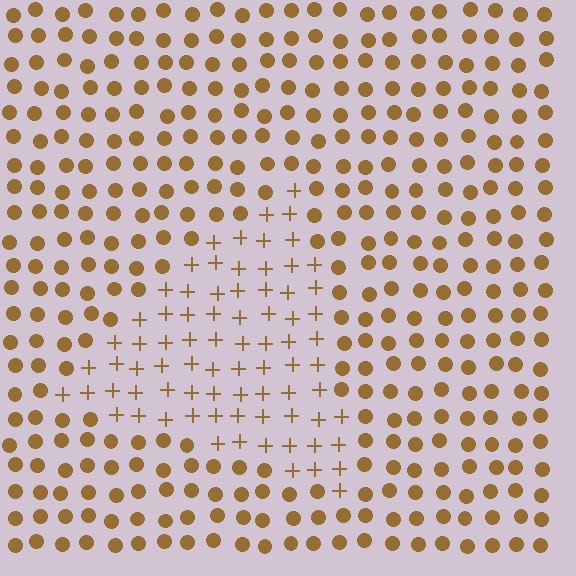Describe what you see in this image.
The image is filled with small brown elements arranged in a uniform grid. A triangle-shaped region contains plus signs, while the surrounding area contains circles. The boundary is defined purely by the change in element shape.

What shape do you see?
I see a triangle.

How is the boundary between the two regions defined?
The boundary is defined by a change in element shape: plus signs inside vs. circles outside. All elements share the same color and spacing.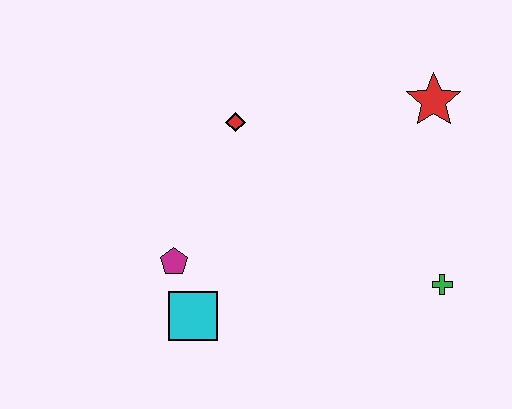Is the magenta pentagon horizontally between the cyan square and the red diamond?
No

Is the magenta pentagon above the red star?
No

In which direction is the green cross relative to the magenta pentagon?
The green cross is to the right of the magenta pentagon.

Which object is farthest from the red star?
The cyan square is farthest from the red star.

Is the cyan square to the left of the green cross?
Yes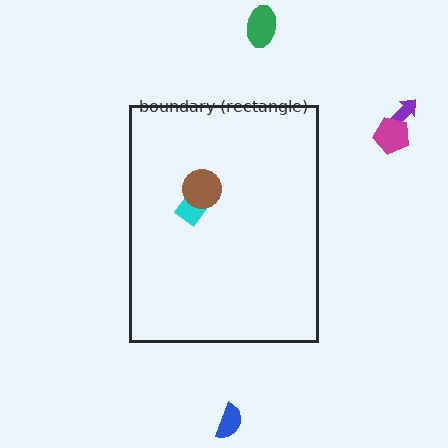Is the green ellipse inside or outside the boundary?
Outside.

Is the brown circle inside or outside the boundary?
Inside.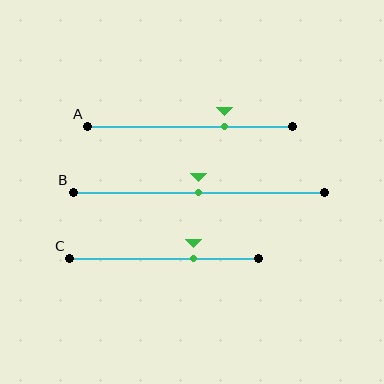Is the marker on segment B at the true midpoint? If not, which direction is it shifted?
Yes, the marker on segment B is at the true midpoint.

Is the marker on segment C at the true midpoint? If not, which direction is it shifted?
No, the marker on segment C is shifted to the right by about 16% of the segment length.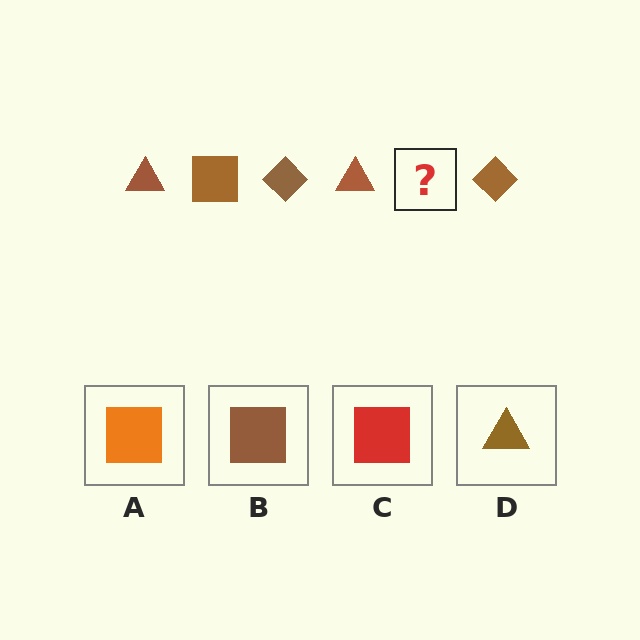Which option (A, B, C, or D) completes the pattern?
B.